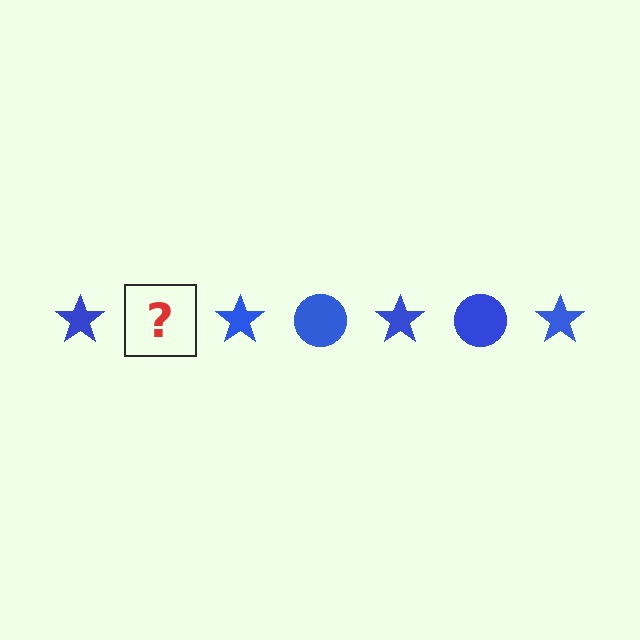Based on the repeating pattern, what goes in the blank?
The blank should be a blue circle.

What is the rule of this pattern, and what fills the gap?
The rule is that the pattern cycles through star, circle shapes in blue. The gap should be filled with a blue circle.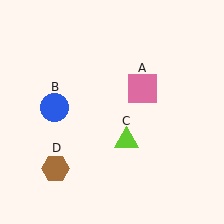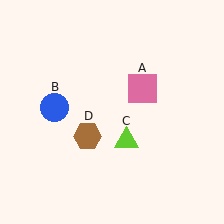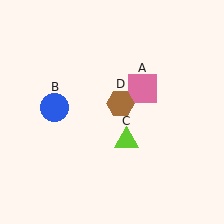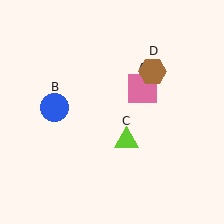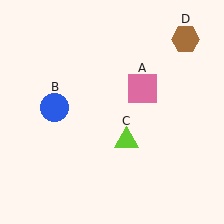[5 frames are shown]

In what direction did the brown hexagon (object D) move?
The brown hexagon (object D) moved up and to the right.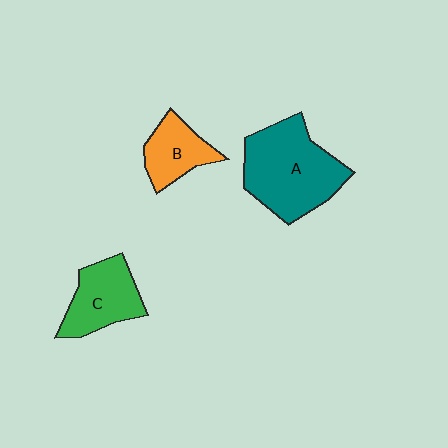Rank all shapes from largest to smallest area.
From largest to smallest: A (teal), C (green), B (orange).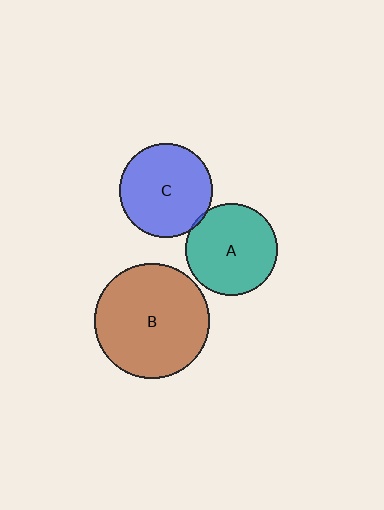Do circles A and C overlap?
Yes.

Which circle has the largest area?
Circle B (brown).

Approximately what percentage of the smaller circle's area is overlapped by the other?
Approximately 5%.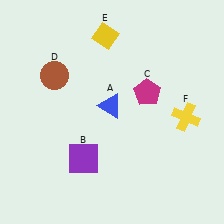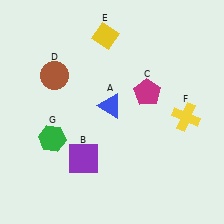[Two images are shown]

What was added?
A green hexagon (G) was added in Image 2.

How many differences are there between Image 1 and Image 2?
There is 1 difference between the two images.